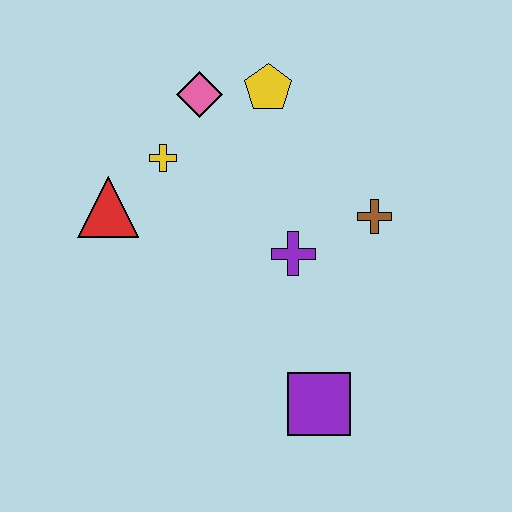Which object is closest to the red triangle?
The yellow cross is closest to the red triangle.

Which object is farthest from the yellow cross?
The purple square is farthest from the yellow cross.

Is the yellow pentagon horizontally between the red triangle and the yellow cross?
No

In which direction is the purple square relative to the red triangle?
The purple square is to the right of the red triangle.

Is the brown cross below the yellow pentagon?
Yes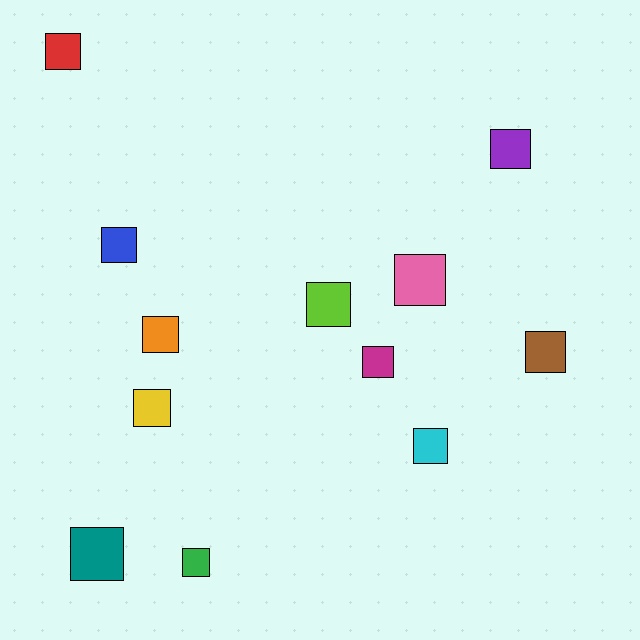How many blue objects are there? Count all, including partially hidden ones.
There is 1 blue object.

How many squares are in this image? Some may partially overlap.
There are 12 squares.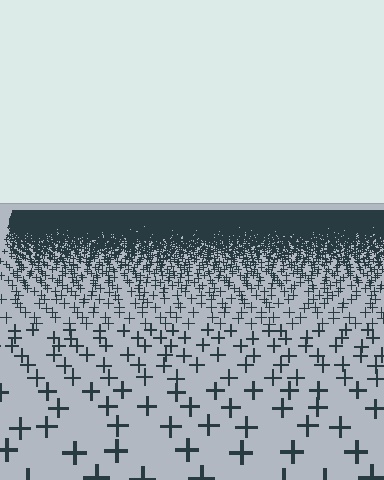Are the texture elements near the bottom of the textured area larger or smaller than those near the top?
Larger. Near the bottom, elements are closer to the viewer and appear at a bigger on-screen size.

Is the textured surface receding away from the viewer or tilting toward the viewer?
The surface is receding away from the viewer. Texture elements get smaller and denser toward the top.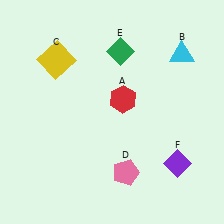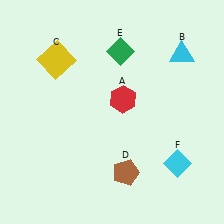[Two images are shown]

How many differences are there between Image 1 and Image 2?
There are 2 differences between the two images.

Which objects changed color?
D changed from pink to brown. F changed from purple to cyan.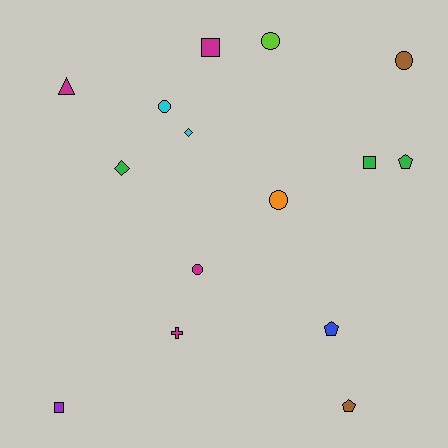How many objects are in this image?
There are 15 objects.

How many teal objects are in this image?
There are no teal objects.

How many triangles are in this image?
There is 1 triangle.